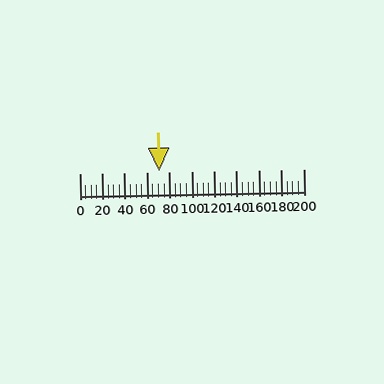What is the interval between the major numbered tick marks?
The major tick marks are spaced 20 units apart.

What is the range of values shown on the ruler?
The ruler shows values from 0 to 200.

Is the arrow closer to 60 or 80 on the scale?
The arrow is closer to 80.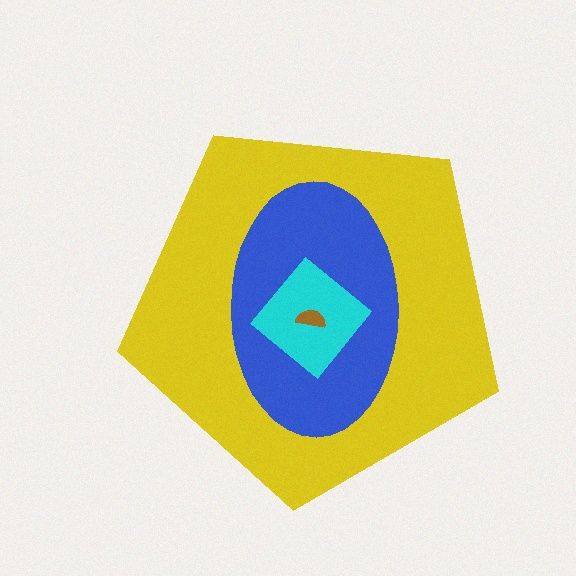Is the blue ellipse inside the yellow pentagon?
Yes.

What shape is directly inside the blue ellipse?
The cyan diamond.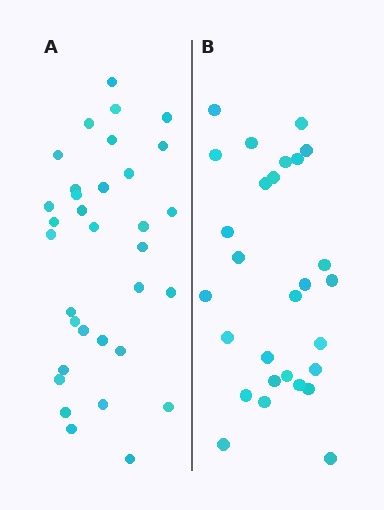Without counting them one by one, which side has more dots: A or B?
Region A (the left region) has more dots.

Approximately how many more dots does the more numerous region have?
Region A has about 5 more dots than region B.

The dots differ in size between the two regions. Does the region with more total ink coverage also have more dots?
No. Region B has more total ink coverage because its dots are larger, but region A actually contains more individual dots. Total area can be misleading — the number of items is what matters here.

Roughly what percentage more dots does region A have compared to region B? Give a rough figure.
About 20% more.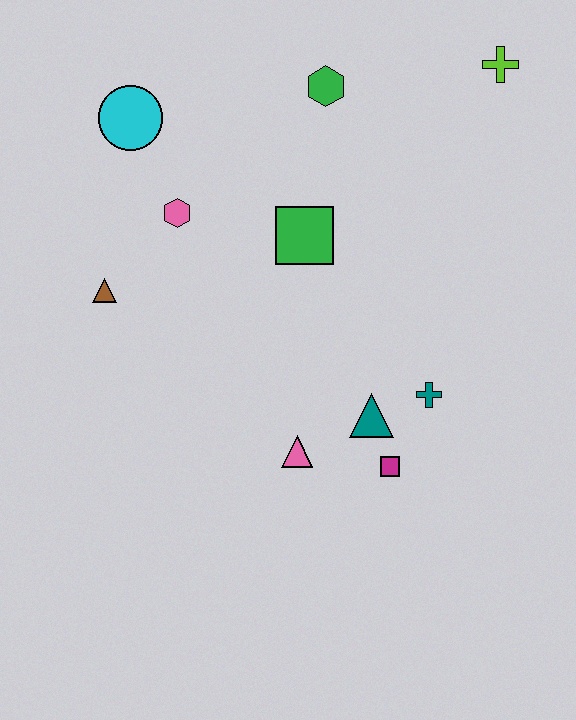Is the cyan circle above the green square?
Yes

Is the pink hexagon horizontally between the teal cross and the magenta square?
No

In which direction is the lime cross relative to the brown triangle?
The lime cross is to the right of the brown triangle.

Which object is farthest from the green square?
The lime cross is farthest from the green square.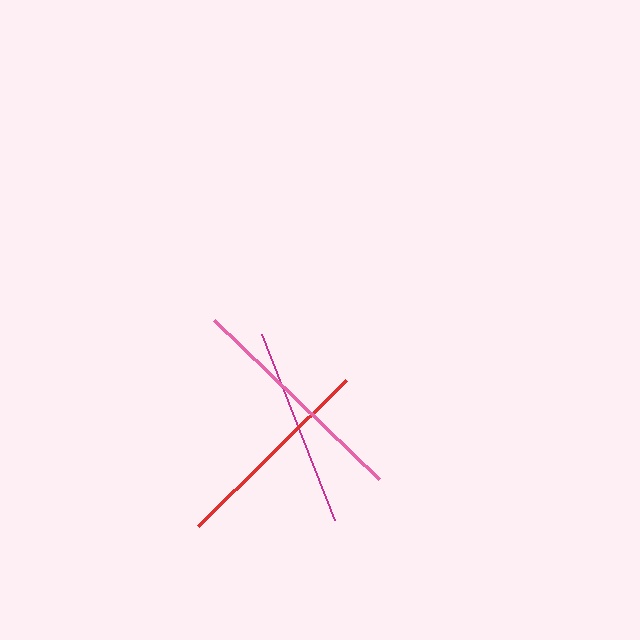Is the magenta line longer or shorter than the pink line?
The pink line is longer than the magenta line.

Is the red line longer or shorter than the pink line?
The pink line is longer than the red line.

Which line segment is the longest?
The pink line is the longest at approximately 229 pixels.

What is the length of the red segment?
The red segment is approximately 208 pixels long.